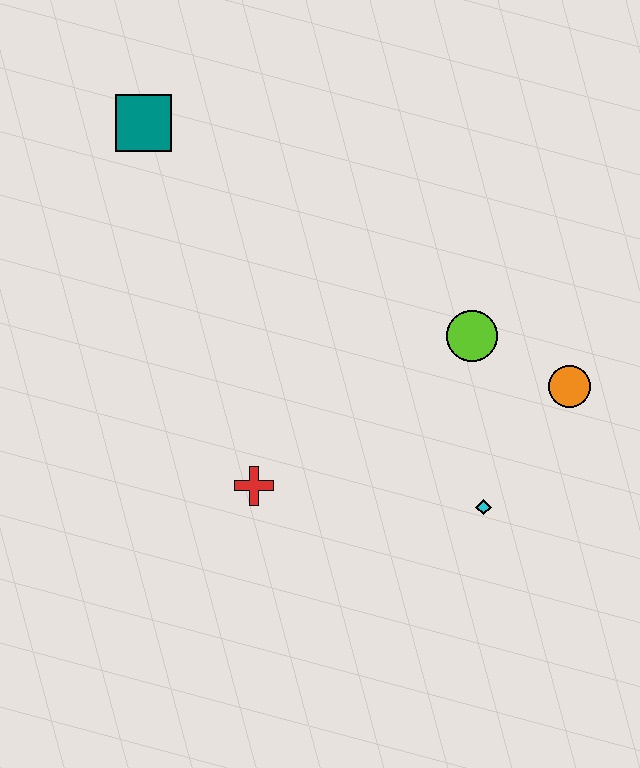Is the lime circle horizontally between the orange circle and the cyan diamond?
No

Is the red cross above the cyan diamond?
Yes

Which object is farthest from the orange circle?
The teal square is farthest from the orange circle.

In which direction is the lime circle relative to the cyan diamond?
The lime circle is above the cyan diamond.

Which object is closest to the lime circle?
The orange circle is closest to the lime circle.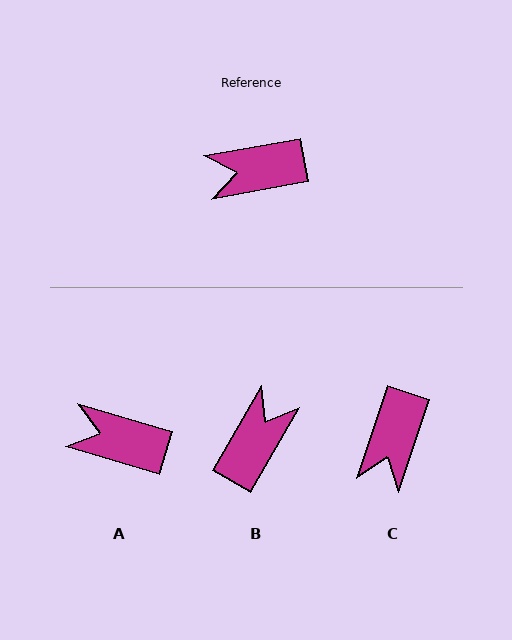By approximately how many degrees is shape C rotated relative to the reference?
Approximately 61 degrees counter-clockwise.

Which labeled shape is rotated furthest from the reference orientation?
B, about 130 degrees away.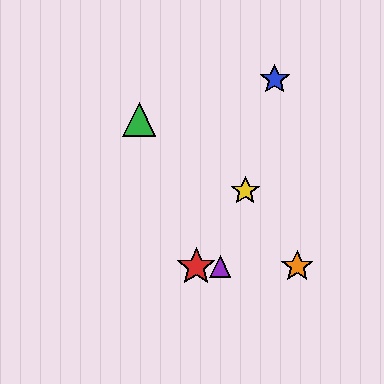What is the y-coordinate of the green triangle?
The green triangle is at y≈120.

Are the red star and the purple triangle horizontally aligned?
Yes, both are at y≈266.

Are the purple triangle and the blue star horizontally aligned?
No, the purple triangle is at y≈266 and the blue star is at y≈80.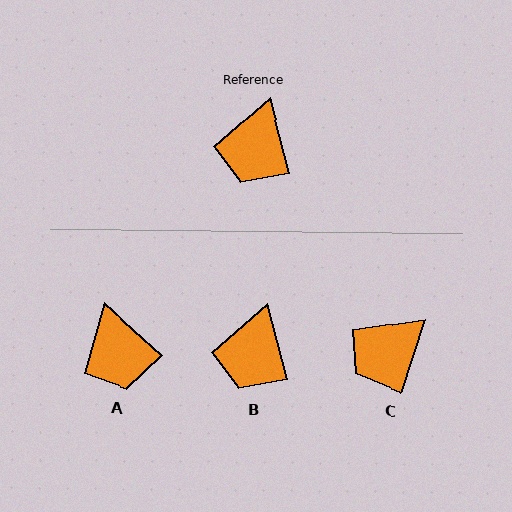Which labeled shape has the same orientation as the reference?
B.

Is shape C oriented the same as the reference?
No, it is off by about 32 degrees.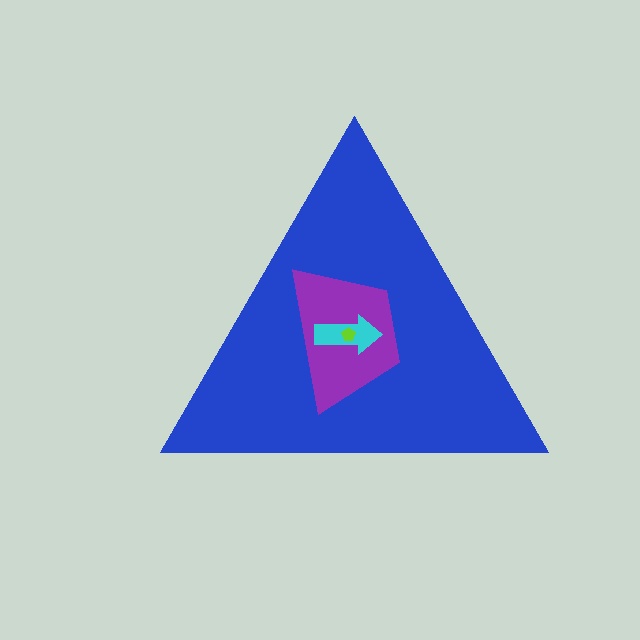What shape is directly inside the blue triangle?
The purple trapezoid.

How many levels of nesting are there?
4.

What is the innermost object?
The lime pentagon.